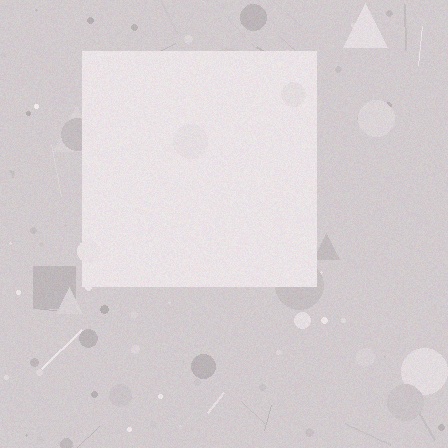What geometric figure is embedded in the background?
A square is embedded in the background.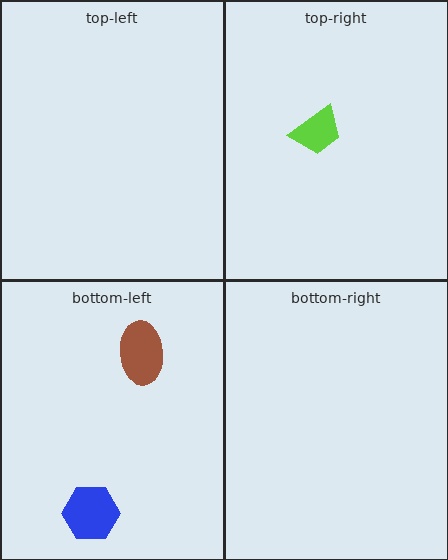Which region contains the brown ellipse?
The bottom-left region.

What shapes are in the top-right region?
The lime trapezoid.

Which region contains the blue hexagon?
The bottom-left region.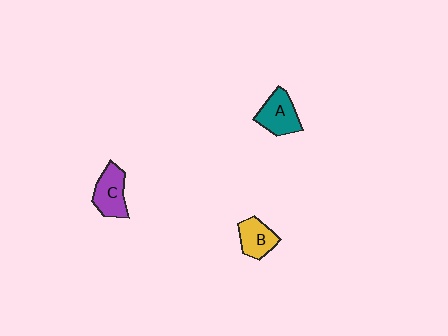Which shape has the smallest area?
Shape B (yellow).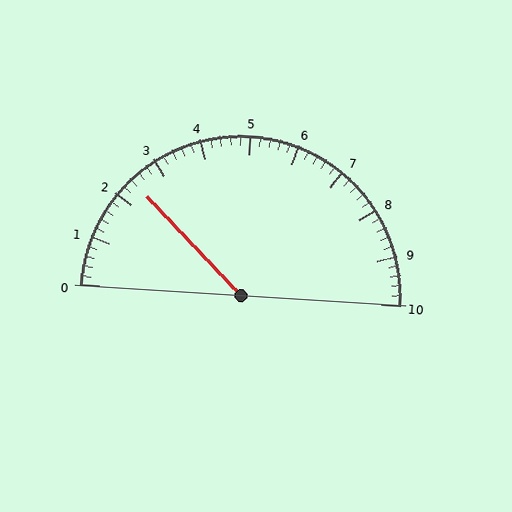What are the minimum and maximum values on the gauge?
The gauge ranges from 0 to 10.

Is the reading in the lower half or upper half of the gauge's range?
The reading is in the lower half of the range (0 to 10).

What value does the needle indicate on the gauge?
The needle indicates approximately 2.4.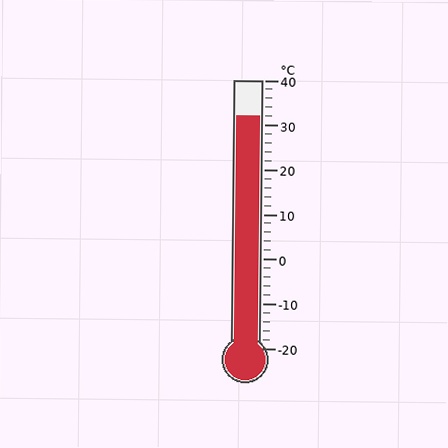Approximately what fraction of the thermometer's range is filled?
The thermometer is filled to approximately 85% of its range.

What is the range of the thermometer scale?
The thermometer scale ranges from -20°C to 40°C.